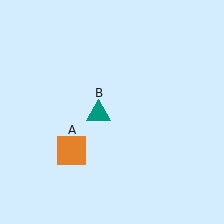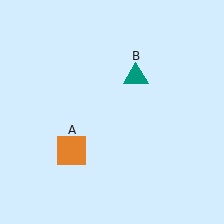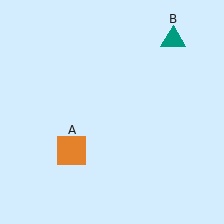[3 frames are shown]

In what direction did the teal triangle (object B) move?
The teal triangle (object B) moved up and to the right.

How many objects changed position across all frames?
1 object changed position: teal triangle (object B).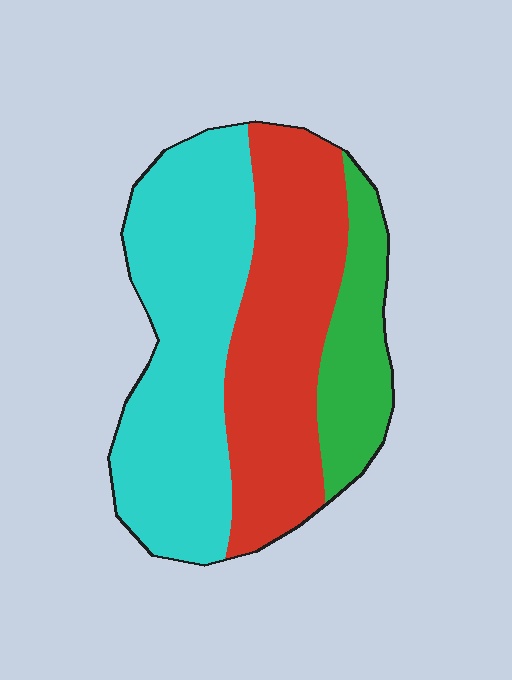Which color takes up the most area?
Cyan, at roughly 45%.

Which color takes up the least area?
Green, at roughly 15%.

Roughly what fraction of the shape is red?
Red covers 38% of the shape.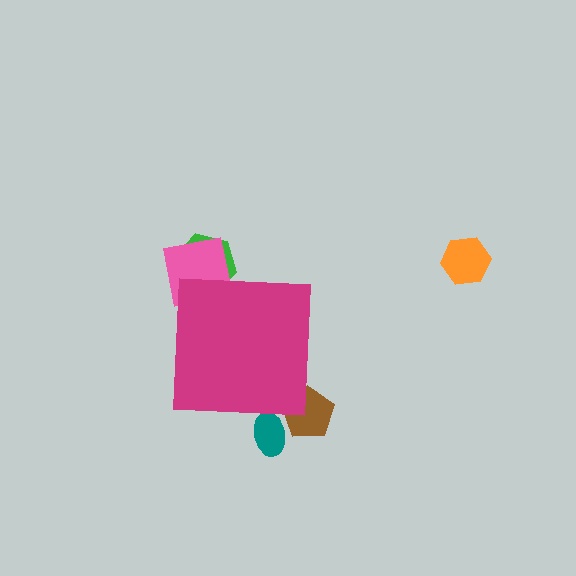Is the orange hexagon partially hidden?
No, the orange hexagon is fully visible.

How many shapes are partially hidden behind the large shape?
4 shapes are partially hidden.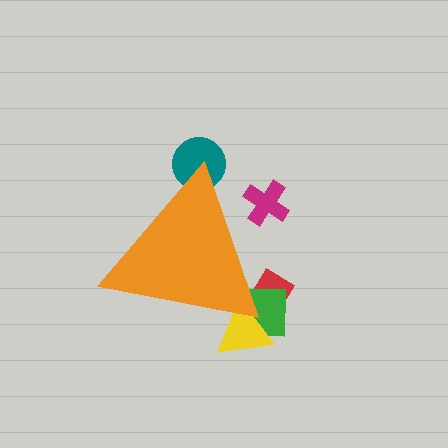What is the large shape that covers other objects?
An orange triangle.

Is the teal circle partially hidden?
Yes, the teal circle is partially hidden behind the orange triangle.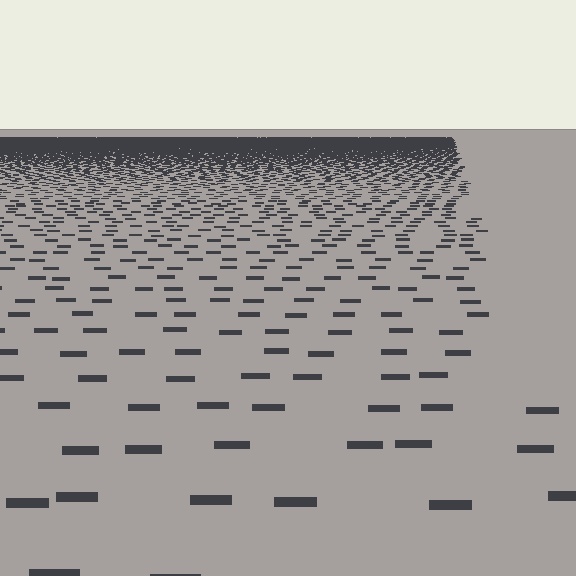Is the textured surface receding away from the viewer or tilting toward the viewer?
The surface is receding away from the viewer. Texture elements get smaller and denser toward the top.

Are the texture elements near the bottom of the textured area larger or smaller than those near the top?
Larger. Near the bottom, elements are closer to the viewer and appear at a bigger on-screen size.